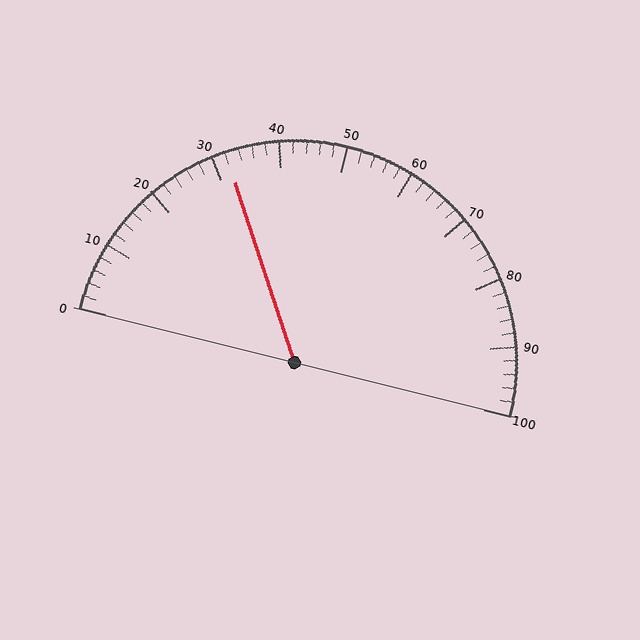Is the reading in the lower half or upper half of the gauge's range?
The reading is in the lower half of the range (0 to 100).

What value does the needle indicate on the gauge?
The needle indicates approximately 32.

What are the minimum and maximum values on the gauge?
The gauge ranges from 0 to 100.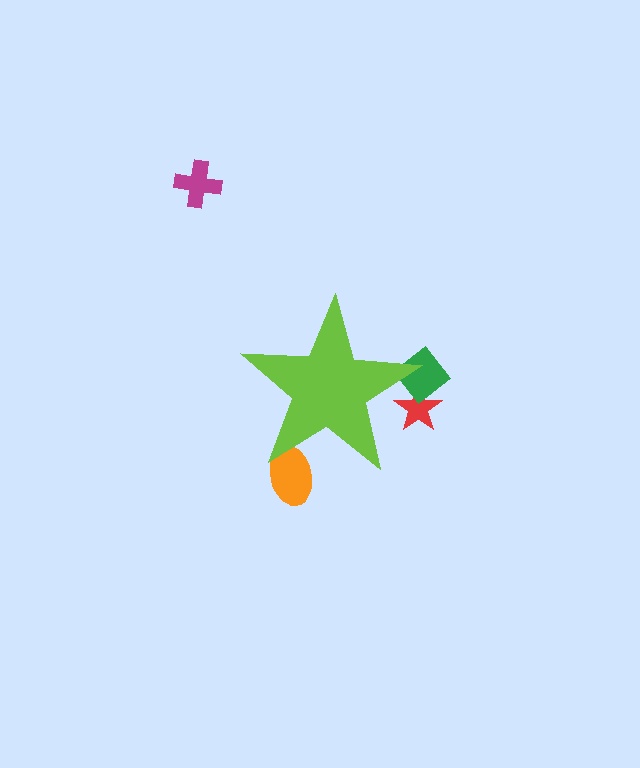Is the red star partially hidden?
Yes, the red star is partially hidden behind the lime star.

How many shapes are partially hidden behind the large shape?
3 shapes are partially hidden.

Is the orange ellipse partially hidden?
Yes, the orange ellipse is partially hidden behind the lime star.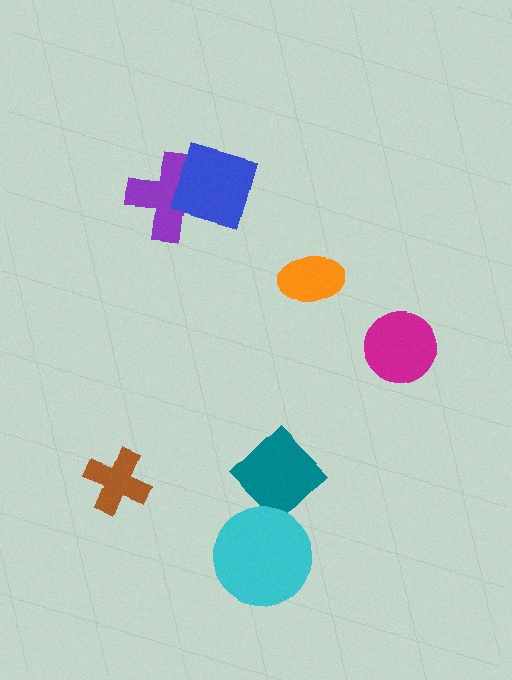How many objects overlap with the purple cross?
1 object overlaps with the purple cross.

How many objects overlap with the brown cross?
0 objects overlap with the brown cross.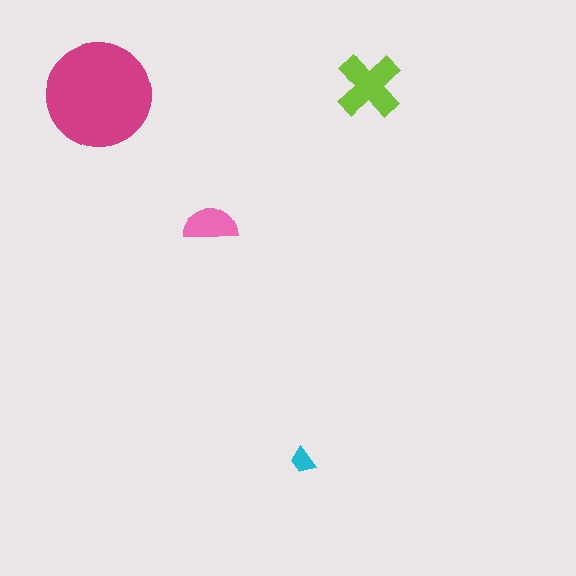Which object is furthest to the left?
The magenta circle is leftmost.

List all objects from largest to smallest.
The magenta circle, the lime cross, the pink semicircle, the cyan trapezoid.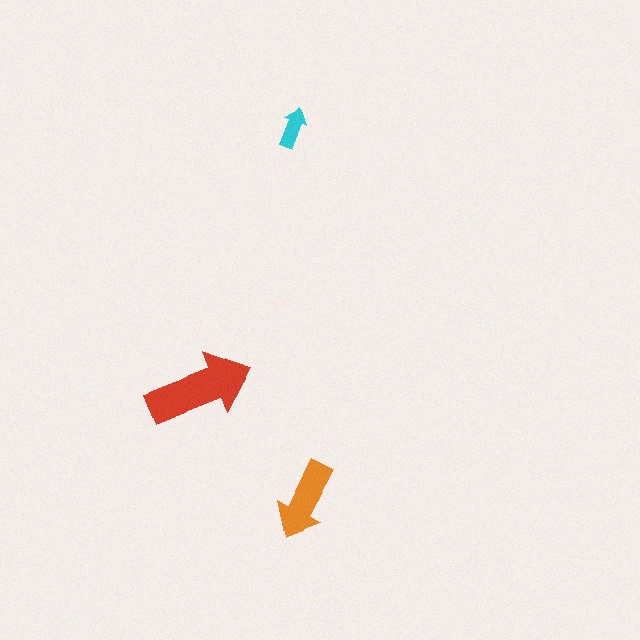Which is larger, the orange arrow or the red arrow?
The red one.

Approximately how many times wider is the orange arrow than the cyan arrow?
About 2 times wider.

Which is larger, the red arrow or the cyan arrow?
The red one.